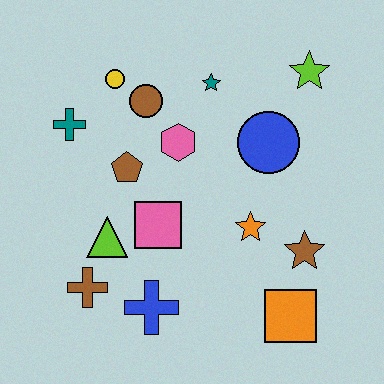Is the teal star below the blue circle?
No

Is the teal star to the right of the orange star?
No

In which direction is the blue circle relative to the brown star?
The blue circle is above the brown star.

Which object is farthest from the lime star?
The brown cross is farthest from the lime star.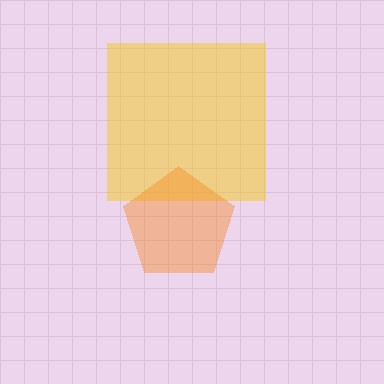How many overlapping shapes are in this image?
There are 2 overlapping shapes in the image.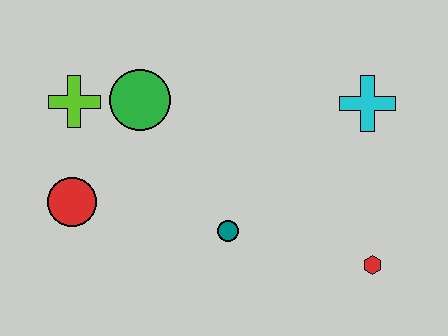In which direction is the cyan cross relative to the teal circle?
The cyan cross is to the right of the teal circle.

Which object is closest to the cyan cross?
The red hexagon is closest to the cyan cross.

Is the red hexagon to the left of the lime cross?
No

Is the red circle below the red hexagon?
No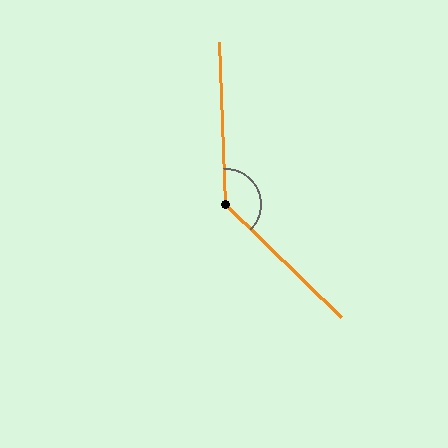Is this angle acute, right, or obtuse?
It is obtuse.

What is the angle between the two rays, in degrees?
Approximately 136 degrees.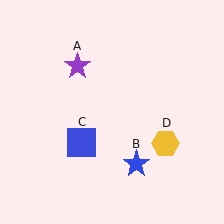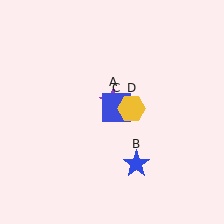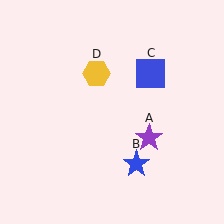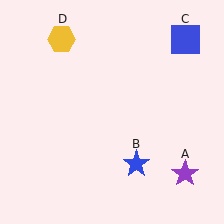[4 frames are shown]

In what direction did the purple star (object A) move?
The purple star (object A) moved down and to the right.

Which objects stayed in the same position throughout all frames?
Blue star (object B) remained stationary.